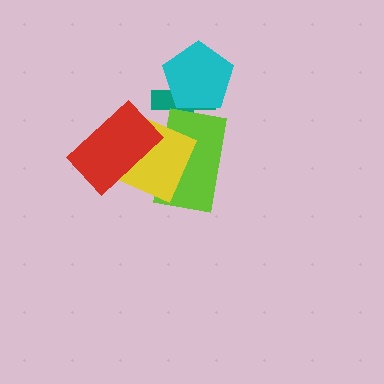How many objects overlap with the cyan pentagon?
1 object overlaps with the cyan pentagon.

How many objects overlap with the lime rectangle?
3 objects overlap with the lime rectangle.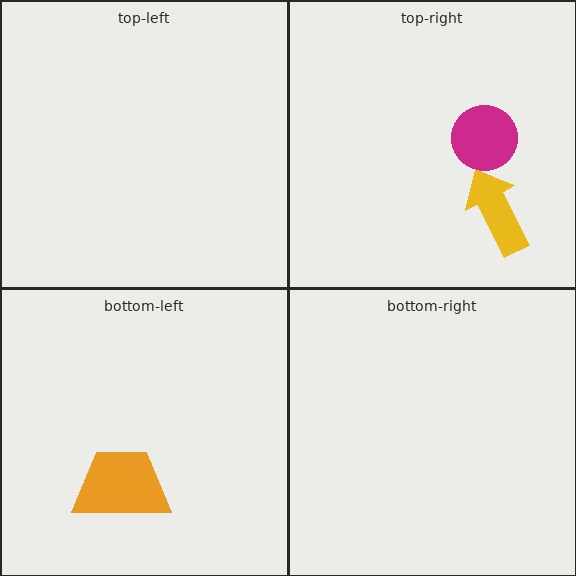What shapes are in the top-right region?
The magenta circle, the yellow arrow.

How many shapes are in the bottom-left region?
1.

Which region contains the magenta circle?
The top-right region.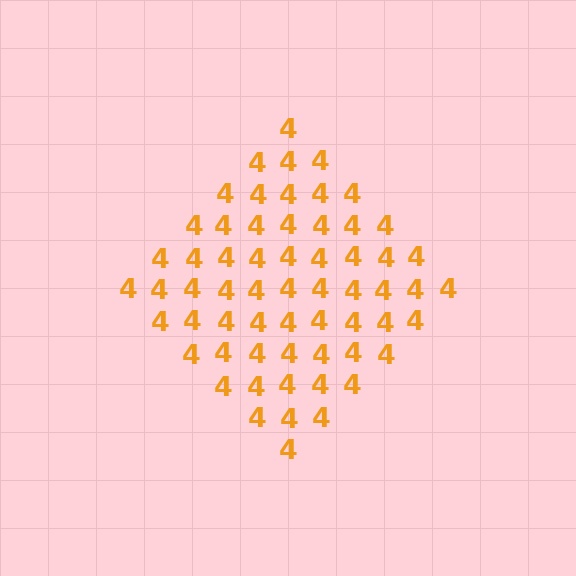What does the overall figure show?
The overall figure shows a diamond.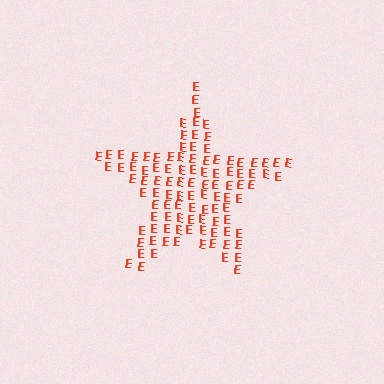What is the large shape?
The large shape is a star.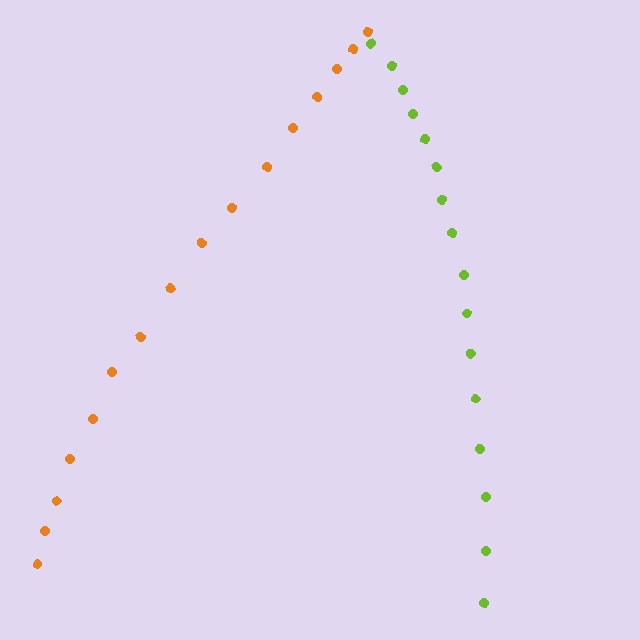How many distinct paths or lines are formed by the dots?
There are 2 distinct paths.